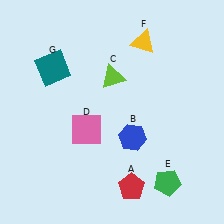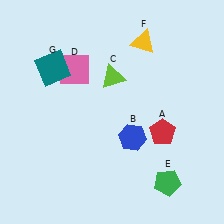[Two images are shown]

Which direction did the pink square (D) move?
The pink square (D) moved up.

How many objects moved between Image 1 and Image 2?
2 objects moved between the two images.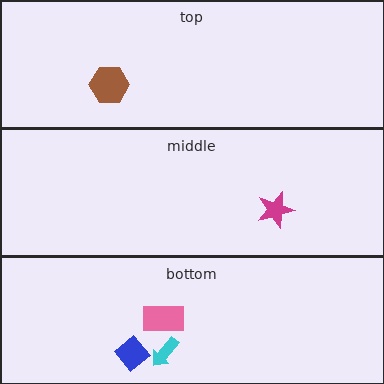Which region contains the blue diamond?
The bottom region.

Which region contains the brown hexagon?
The top region.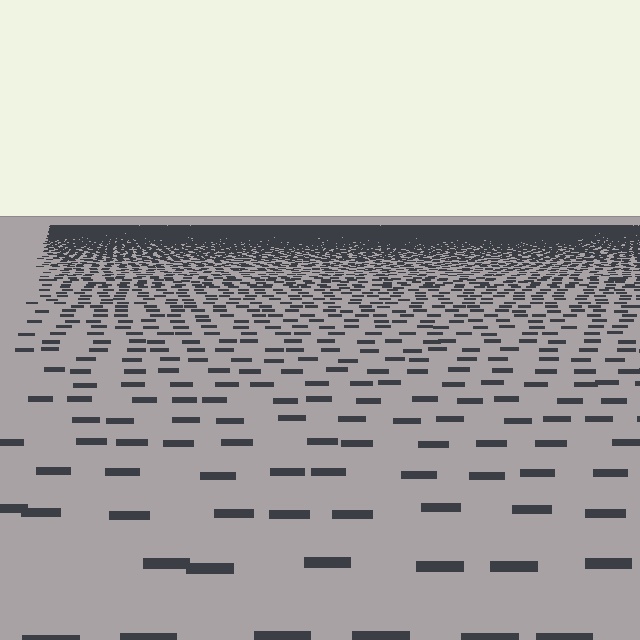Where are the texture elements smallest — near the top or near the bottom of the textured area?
Near the top.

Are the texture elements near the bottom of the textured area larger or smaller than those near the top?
Larger. Near the bottom, elements are closer to the viewer and appear at a bigger on-screen size.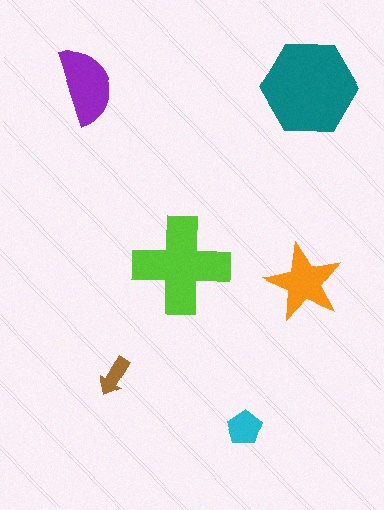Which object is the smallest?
The brown arrow.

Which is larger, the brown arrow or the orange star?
The orange star.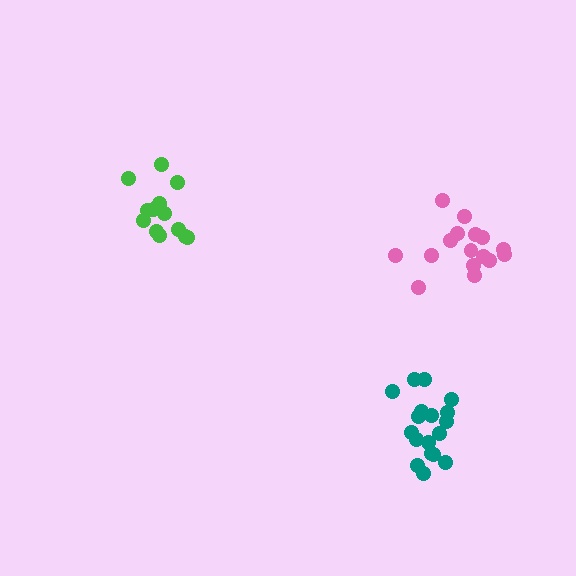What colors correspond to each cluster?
The clusters are colored: teal, green, pink.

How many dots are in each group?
Group 1: 18 dots, Group 2: 14 dots, Group 3: 16 dots (48 total).